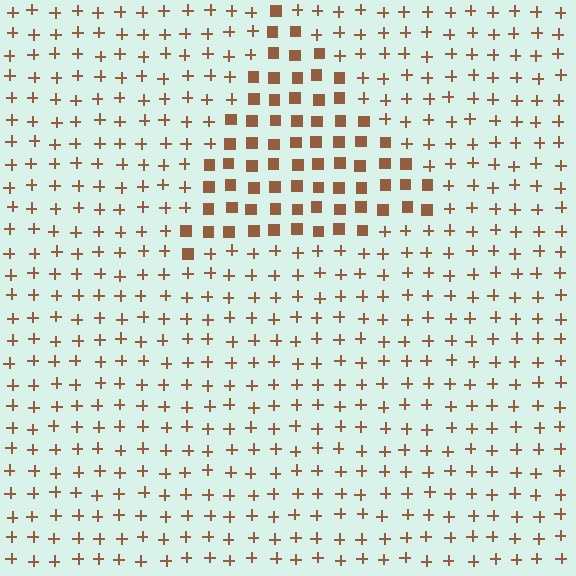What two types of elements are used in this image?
The image uses squares inside the triangle region and plus signs outside it.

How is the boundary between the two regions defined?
The boundary is defined by a change in element shape: squares inside vs. plus signs outside. All elements share the same color and spacing.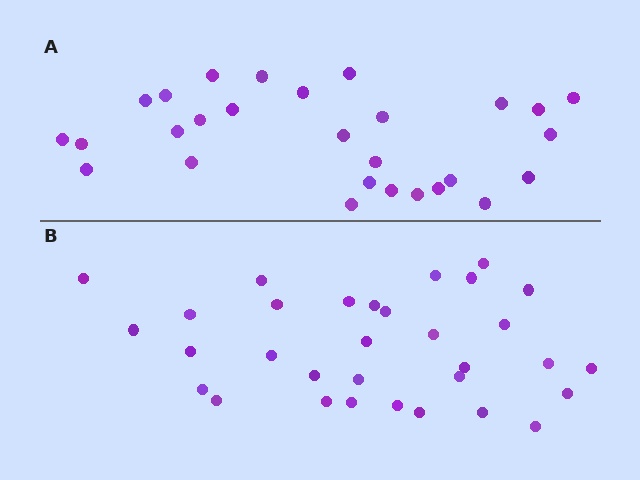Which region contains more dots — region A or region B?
Region B (the bottom region) has more dots.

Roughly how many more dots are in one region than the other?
Region B has about 4 more dots than region A.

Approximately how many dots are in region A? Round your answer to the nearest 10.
About 30 dots. (The exact count is 28, which rounds to 30.)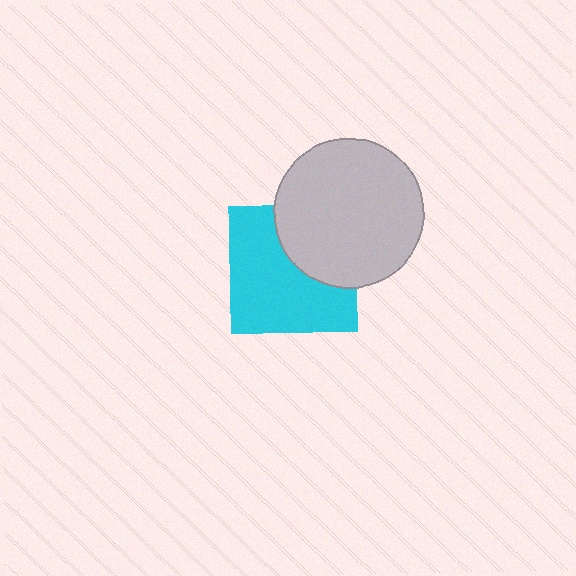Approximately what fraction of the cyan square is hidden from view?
Roughly 35% of the cyan square is hidden behind the light gray circle.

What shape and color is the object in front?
The object in front is a light gray circle.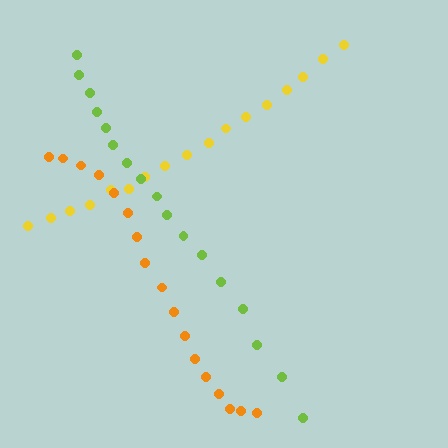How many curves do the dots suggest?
There are 3 distinct paths.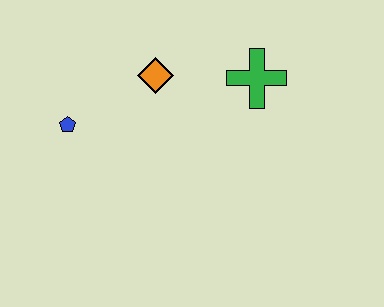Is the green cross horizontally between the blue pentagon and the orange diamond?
No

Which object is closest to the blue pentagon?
The orange diamond is closest to the blue pentagon.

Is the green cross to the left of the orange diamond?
No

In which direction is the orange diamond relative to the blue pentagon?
The orange diamond is to the right of the blue pentagon.